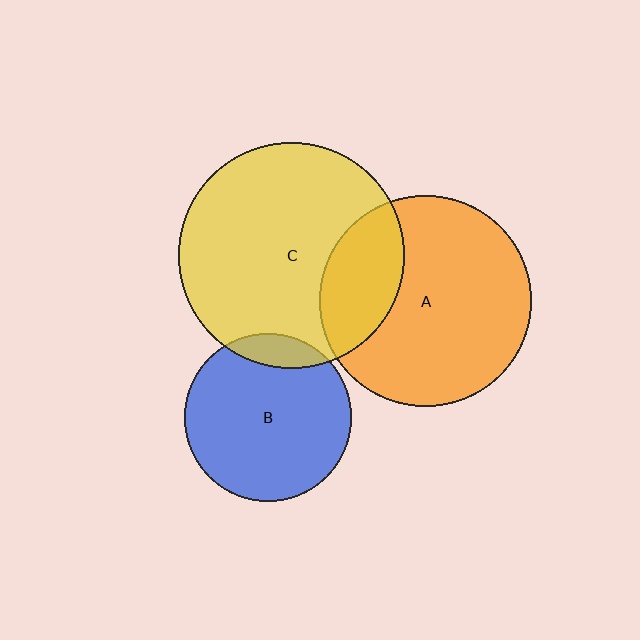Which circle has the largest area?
Circle C (yellow).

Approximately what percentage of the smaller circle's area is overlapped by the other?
Approximately 25%.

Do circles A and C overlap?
Yes.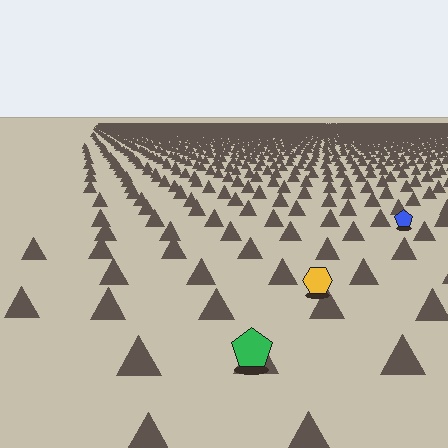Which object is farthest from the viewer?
The blue pentagon is farthest from the viewer. It appears smaller and the ground texture around it is denser.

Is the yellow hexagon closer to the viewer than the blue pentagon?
Yes. The yellow hexagon is closer — you can tell from the texture gradient: the ground texture is coarser near it.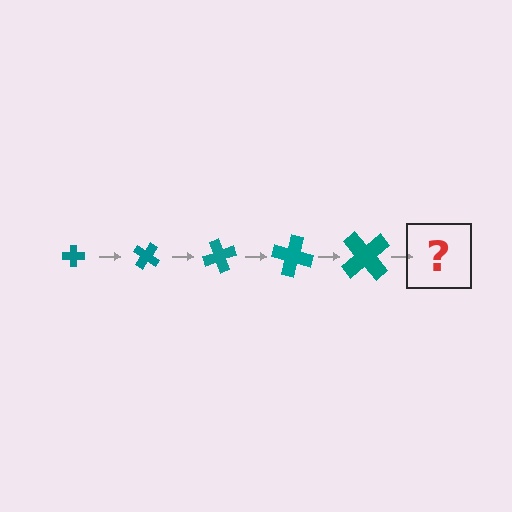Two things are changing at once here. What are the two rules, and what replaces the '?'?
The two rules are that the cross grows larger each step and it rotates 35 degrees each step. The '?' should be a cross, larger than the previous one and rotated 175 degrees from the start.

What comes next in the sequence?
The next element should be a cross, larger than the previous one and rotated 175 degrees from the start.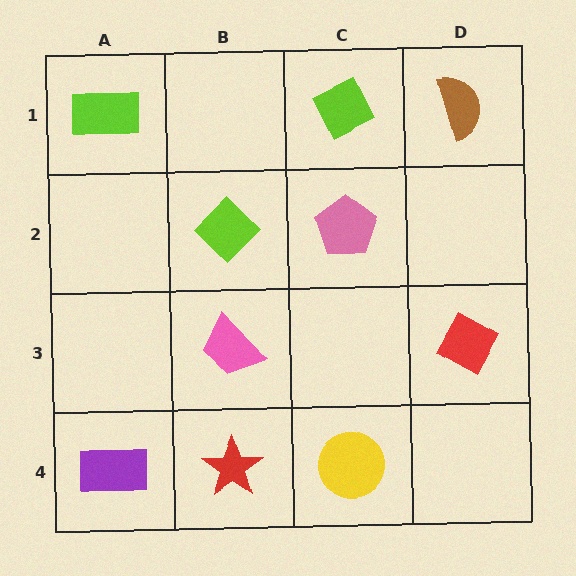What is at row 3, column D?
A red diamond.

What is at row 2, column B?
A lime diamond.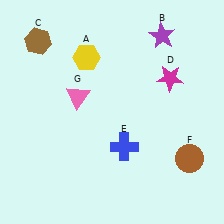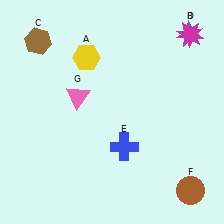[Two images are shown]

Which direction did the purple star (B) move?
The purple star (B) moved right.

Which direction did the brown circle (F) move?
The brown circle (F) moved down.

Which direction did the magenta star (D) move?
The magenta star (D) moved up.